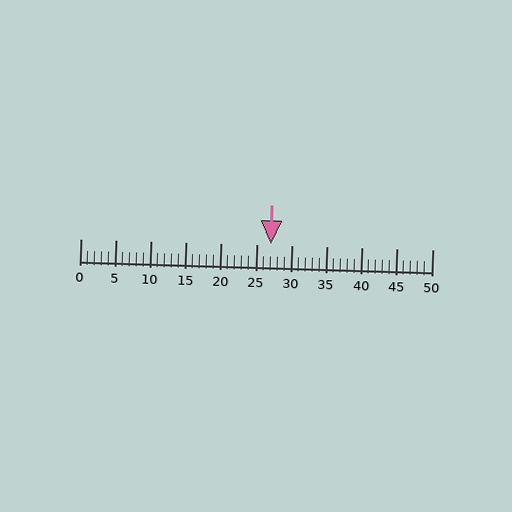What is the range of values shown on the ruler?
The ruler shows values from 0 to 50.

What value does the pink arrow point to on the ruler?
The pink arrow points to approximately 27.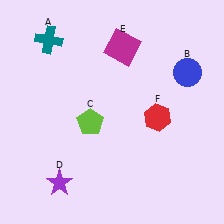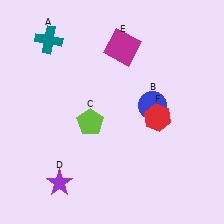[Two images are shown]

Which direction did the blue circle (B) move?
The blue circle (B) moved left.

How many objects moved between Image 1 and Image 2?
1 object moved between the two images.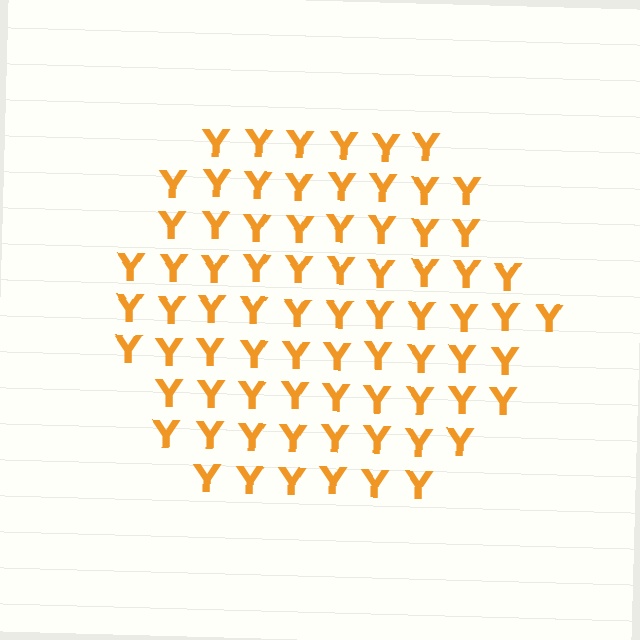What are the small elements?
The small elements are letter Y's.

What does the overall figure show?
The overall figure shows a hexagon.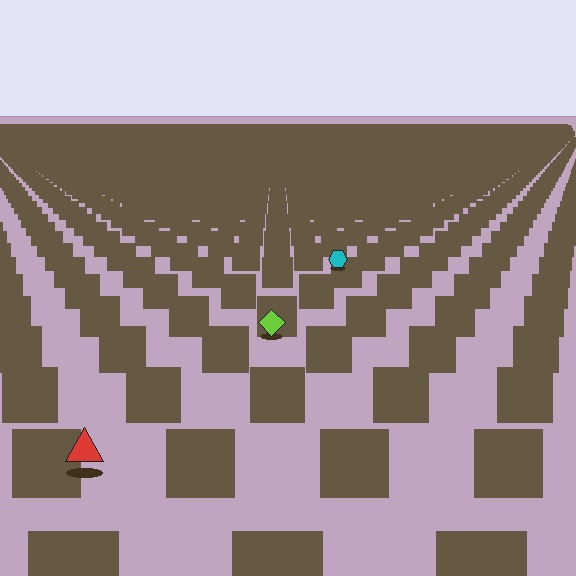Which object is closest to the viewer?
The red triangle is closest. The texture marks near it are larger and more spread out.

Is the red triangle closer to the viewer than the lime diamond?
Yes. The red triangle is closer — you can tell from the texture gradient: the ground texture is coarser near it.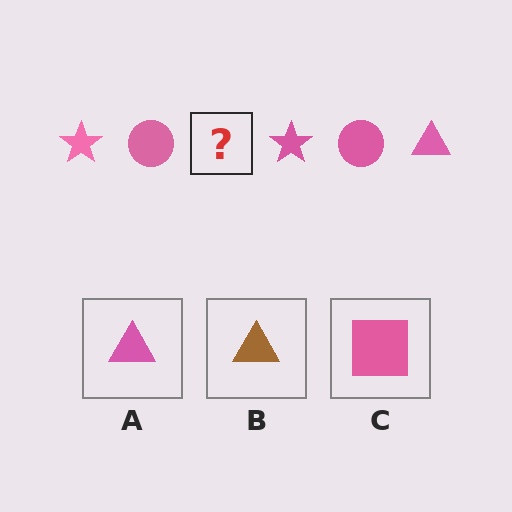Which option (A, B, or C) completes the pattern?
A.